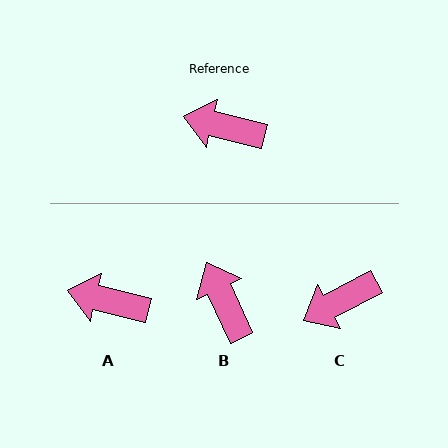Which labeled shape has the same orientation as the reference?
A.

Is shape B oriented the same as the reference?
No, it is off by about 52 degrees.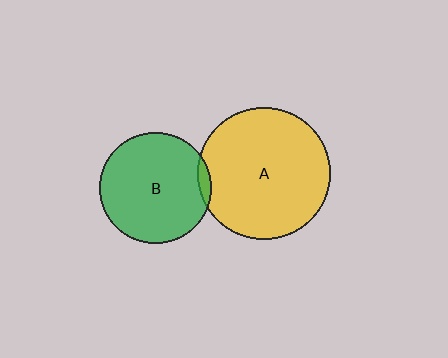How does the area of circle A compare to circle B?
Approximately 1.4 times.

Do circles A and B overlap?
Yes.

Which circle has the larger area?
Circle A (yellow).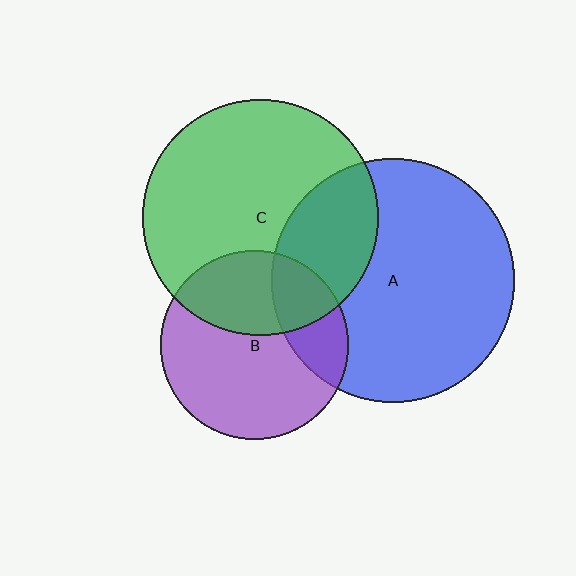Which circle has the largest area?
Circle A (blue).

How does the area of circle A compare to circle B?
Approximately 1.7 times.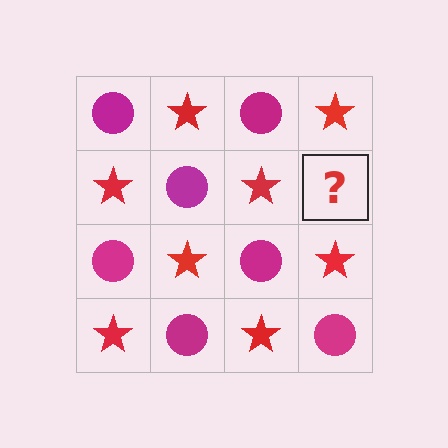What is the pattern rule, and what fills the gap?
The rule is that it alternates magenta circle and red star in a checkerboard pattern. The gap should be filled with a magenta circle.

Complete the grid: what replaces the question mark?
The question mark should be replaced with a magenta circle.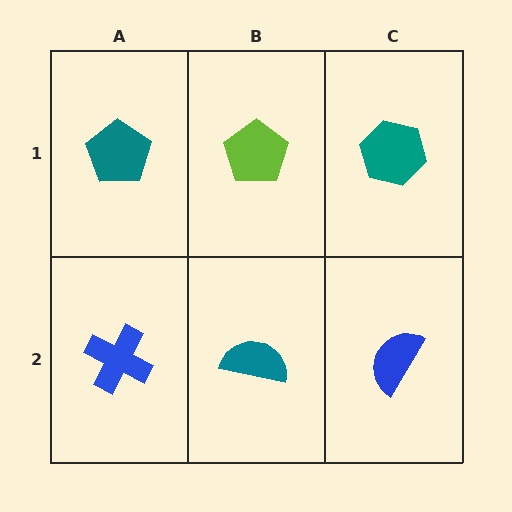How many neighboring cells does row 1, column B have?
3.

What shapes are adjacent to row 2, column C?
A teal hexagon (row 1, column C), a teal semicircle (row 2, column B).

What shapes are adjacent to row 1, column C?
A blue semicircle (row 2, column C), a lime pentagon (row 1, column B).